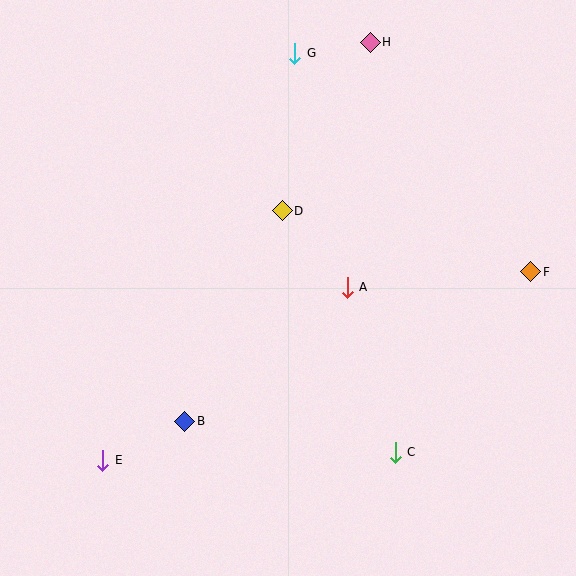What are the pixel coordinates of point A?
Point A is at (347, 287).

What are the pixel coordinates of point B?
Point B is at (185, 421).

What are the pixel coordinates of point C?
Point C is at (395, 452).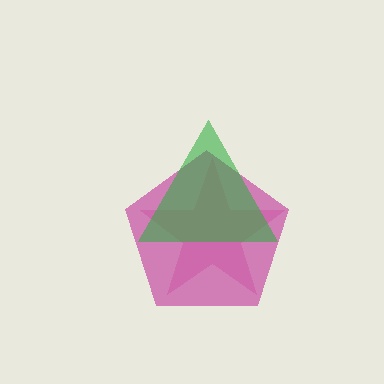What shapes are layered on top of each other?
The layered shapes are: a pink star, a magenta pentagon, a green triangle.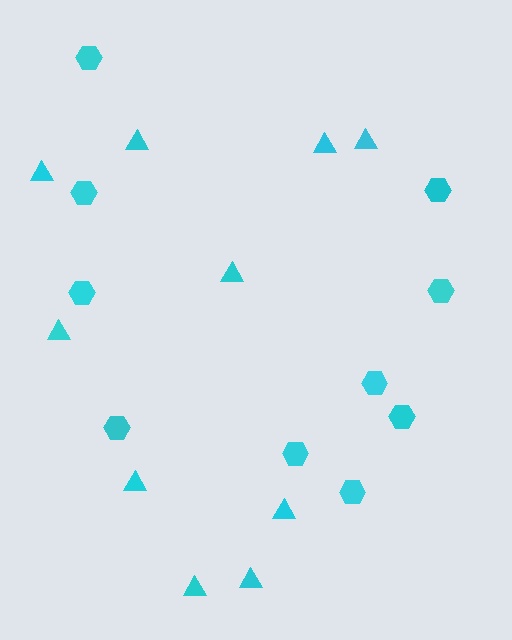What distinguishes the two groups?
There are 2 groups: one group of hexagons (10) and one group of triangles (10).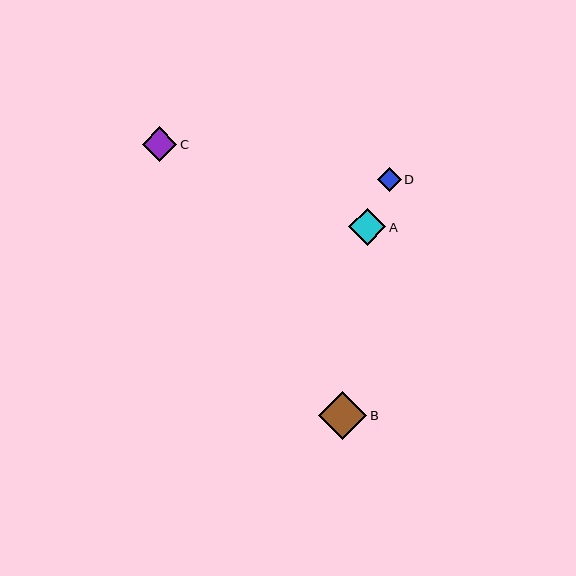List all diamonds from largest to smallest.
From largest to smallest: B, A, C, D.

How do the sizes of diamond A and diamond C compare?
Diamond A and diamond C are approximately the same size.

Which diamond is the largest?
Diamond B is the largest with a size of approximately 48 pixels.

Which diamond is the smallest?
Diamond D is the smallest with a size of approximately 24 pixels.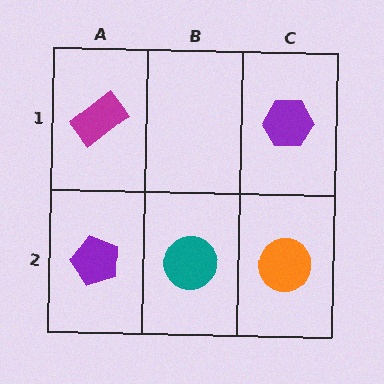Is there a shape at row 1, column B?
No, that cell is empty.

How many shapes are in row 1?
2 shapes.